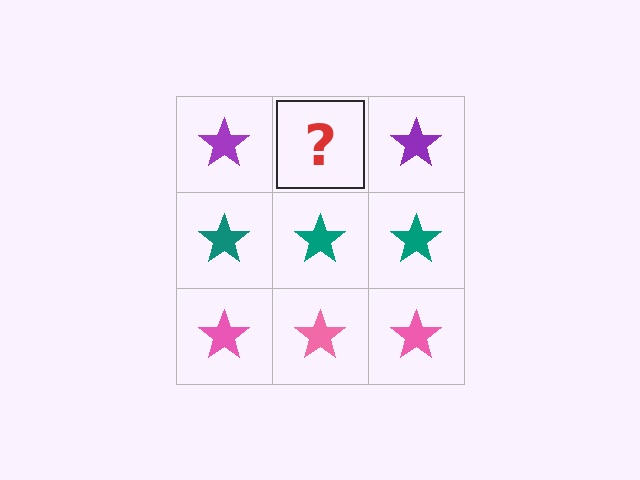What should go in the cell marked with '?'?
The missing cell should contain a purple star.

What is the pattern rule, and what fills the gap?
The rule is that each row has a consistent color. The gap should be filled with a purple star.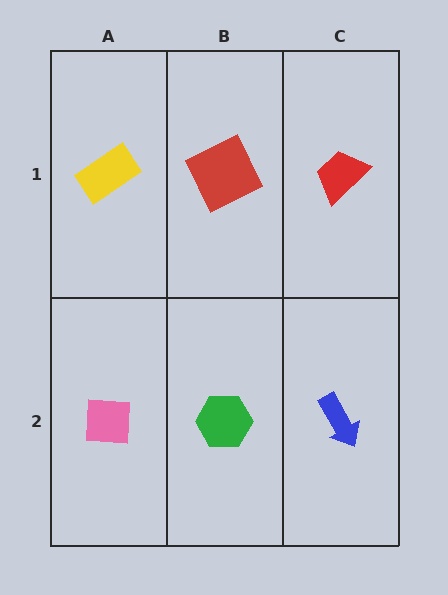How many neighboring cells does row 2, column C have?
2.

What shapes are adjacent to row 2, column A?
A yellow rectangle (row 1, column A), a green hexagon (row 2, column B).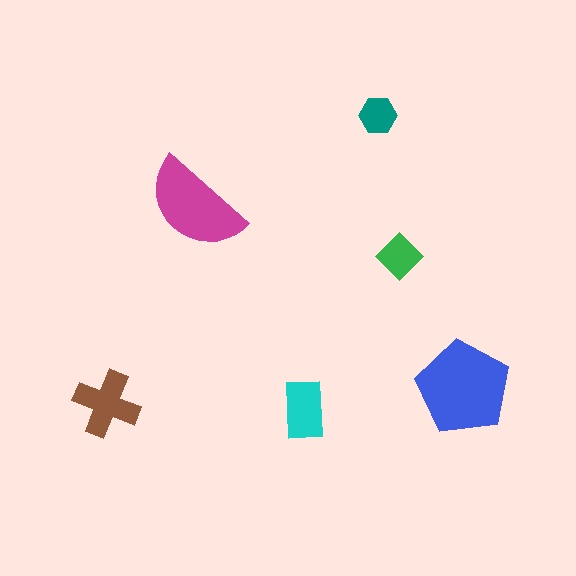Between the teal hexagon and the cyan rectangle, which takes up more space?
The cyan rectangle.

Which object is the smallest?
The teal hexagon.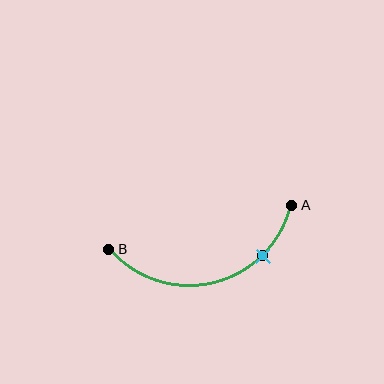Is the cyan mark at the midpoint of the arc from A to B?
No. The cyan mark lies on the arc but is closer to endpoint A. The arc midpoint would be at the point on the curve equidistant along the arc from both A and B.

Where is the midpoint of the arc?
The arc midpoint is the point on the curve farthest from the straight line joining A and B. It sits below that line.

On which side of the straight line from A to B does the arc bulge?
The arc bulges below the straight line connecting A and B.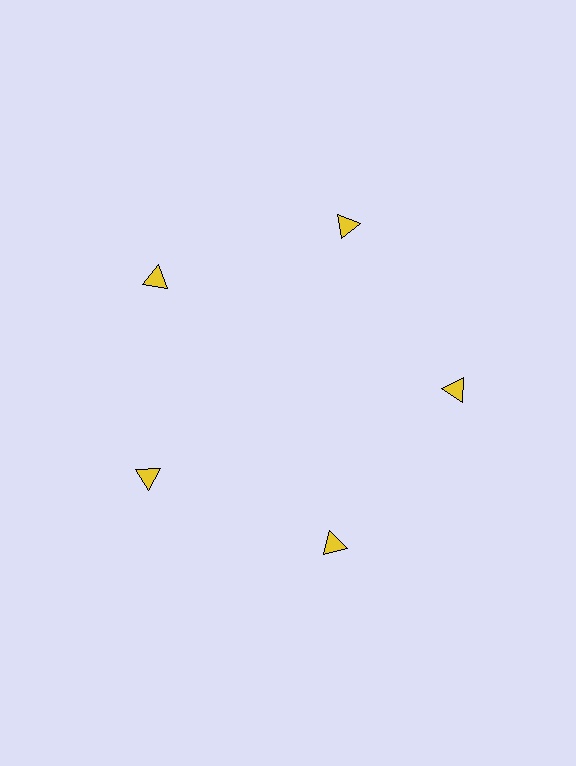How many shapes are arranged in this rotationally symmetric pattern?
There are 5 shapes, arranged in 5 groups of 1.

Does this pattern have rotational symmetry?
Yes, this pattern has 5-fold rotational symmetry. It looks the same after rotating 72 degrees around the center.